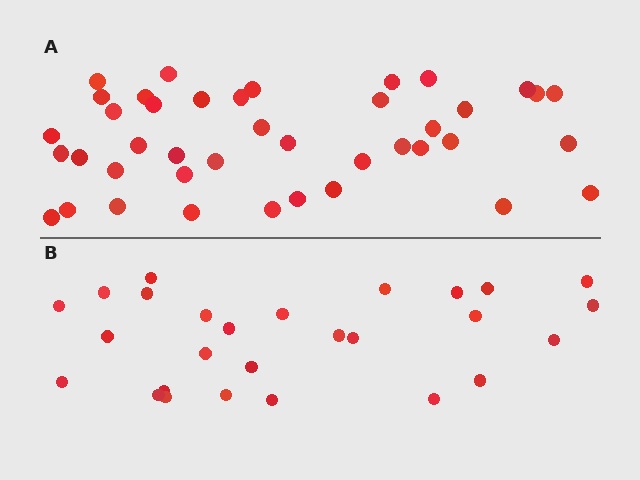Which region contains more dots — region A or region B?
Region A (the top region) has more dots.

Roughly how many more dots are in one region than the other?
Region A has approximately 15 more dots than region B.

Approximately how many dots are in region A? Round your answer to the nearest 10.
About 40 dots. (The exact count is 41, which rounds to 40.)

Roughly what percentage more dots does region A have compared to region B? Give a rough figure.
About 50% more.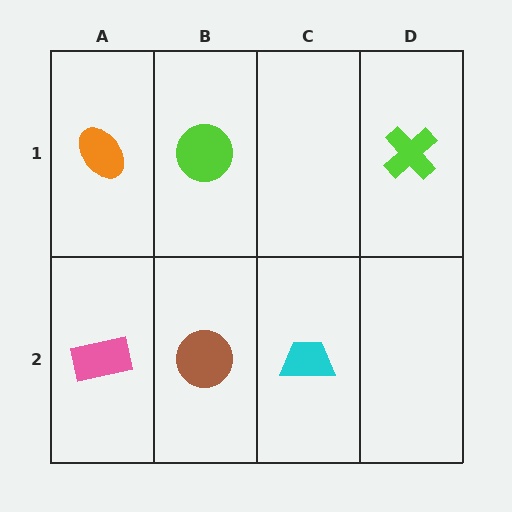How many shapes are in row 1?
3 shapes.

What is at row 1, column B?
A lime circle.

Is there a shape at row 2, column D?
No, that cell is empty.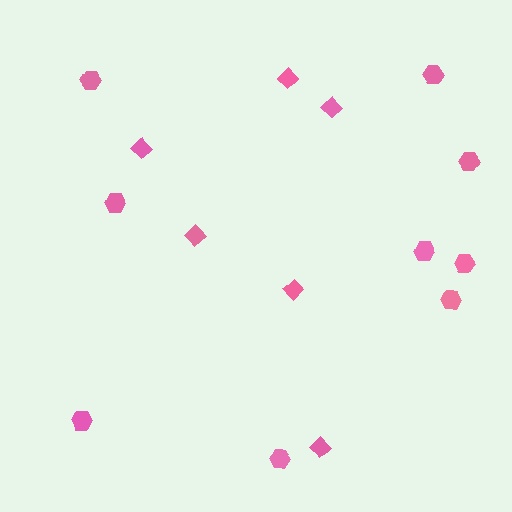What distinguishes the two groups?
There are 2 groups: one group of diamonds (6) and one group of hexagons (9).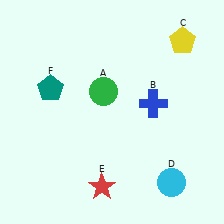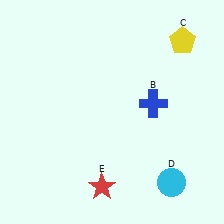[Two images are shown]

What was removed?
The green circle (A), the teal pentagon (F) were removed in Image 2.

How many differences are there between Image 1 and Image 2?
There are 2 differences between the two images.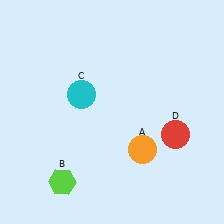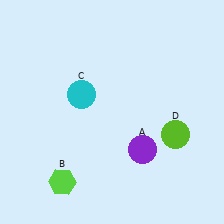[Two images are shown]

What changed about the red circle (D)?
In Image 1, D is red. In Image 2, it changed to lime.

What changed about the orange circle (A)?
In Image 1, A is orange. In Image 2, it changed to purple.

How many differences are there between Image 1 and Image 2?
There are 2 differences between the two images.